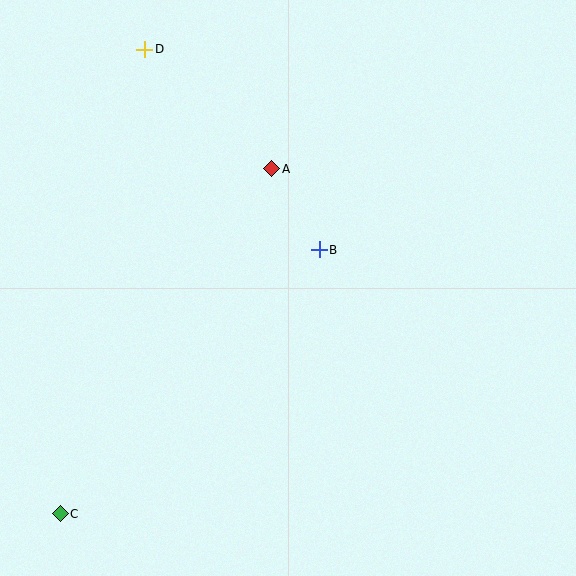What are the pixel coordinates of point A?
Point A is at (272, 169).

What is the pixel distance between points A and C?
The distance between A and C is 404 pixels.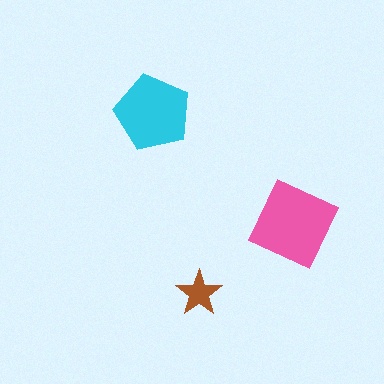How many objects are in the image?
There are 3 objects in the image.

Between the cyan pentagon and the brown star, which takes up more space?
The cyan pentagon.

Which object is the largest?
The pink diamond.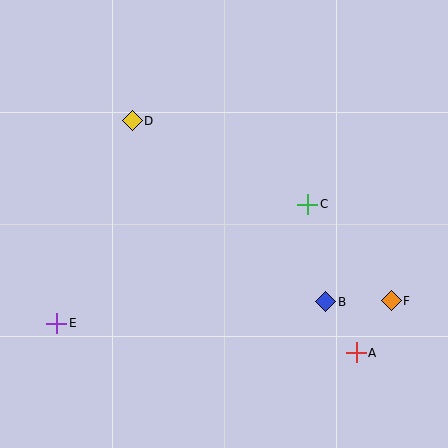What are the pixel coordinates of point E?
Point E is at (57, 323).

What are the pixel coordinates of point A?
Point A is at (356, 353).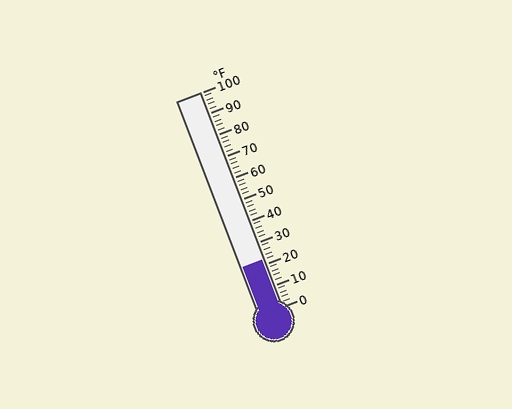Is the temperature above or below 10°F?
The temperature is above 10°F.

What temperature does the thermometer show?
The thermometer shows approximately 22°F.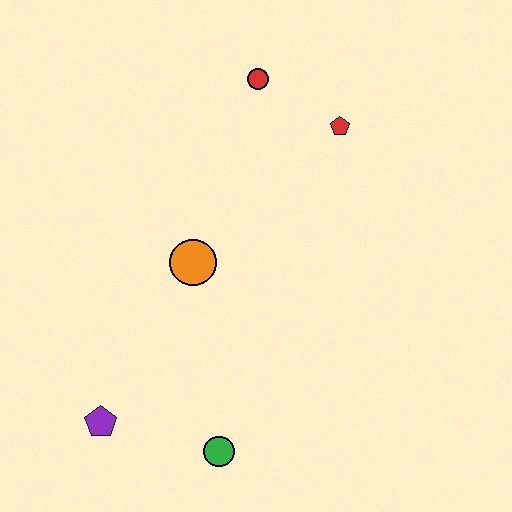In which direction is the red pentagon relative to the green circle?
The red pentagon is above the green circle.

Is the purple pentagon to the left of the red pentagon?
Yes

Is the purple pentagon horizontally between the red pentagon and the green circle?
No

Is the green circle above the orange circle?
No